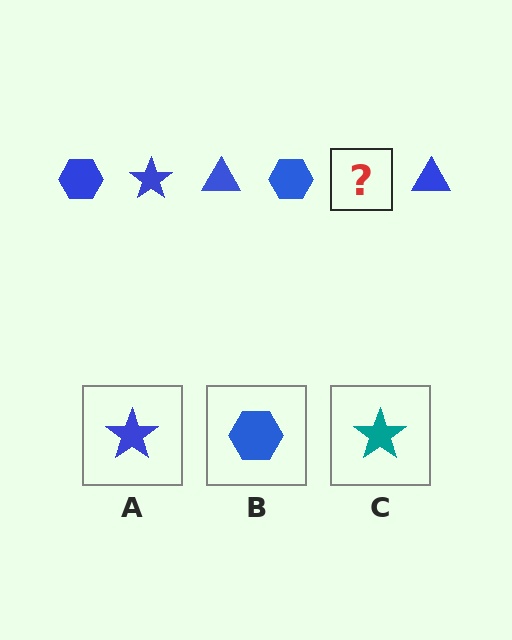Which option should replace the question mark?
Option A.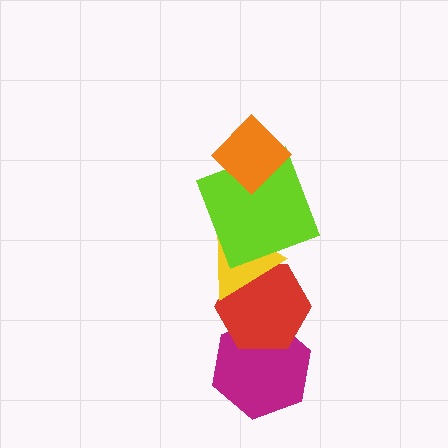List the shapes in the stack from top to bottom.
From top to bottom: the orange diamond, the lime square, the yellow triangle, the red hexagon, the magenta hexagon.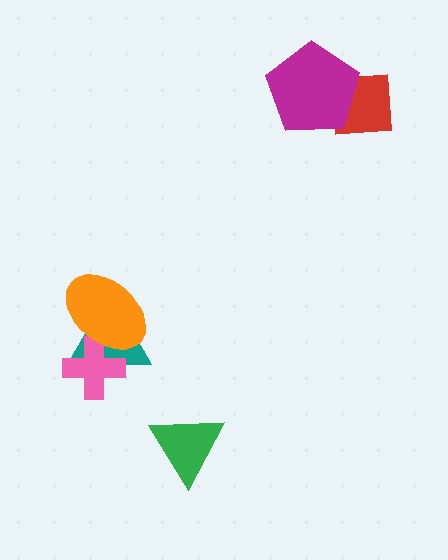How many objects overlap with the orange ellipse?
2 objects overlap with the orange ellipse.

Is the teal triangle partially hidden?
Yes, it is partially covered by another shape.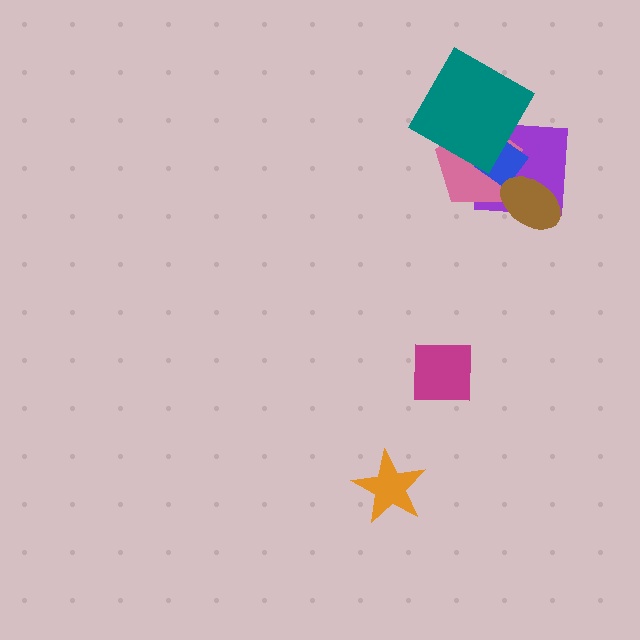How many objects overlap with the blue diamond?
4 objects overlap with the blue diamond.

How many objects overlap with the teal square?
3 objects overlap with the teal square.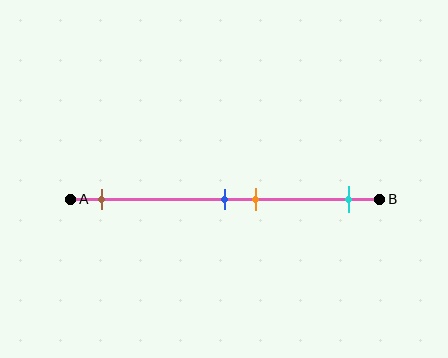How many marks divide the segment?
There are 4 marks dividing the segment.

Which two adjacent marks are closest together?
The blue and orange marks are the closest adjacent pair.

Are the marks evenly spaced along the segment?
No, the marks are not evenly spaced.